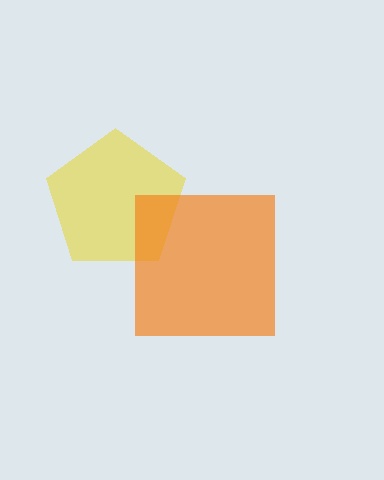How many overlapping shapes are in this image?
There are 2 overlapping shapes in the image.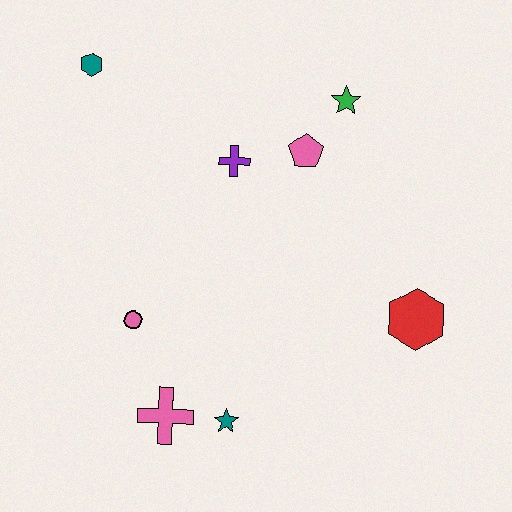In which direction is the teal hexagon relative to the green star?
The teal hexagon is to the left of the green star.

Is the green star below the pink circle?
No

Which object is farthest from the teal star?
The teal hexagon is farthest from the teal star.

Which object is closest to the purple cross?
The pink pentagon is closest to the purple cross.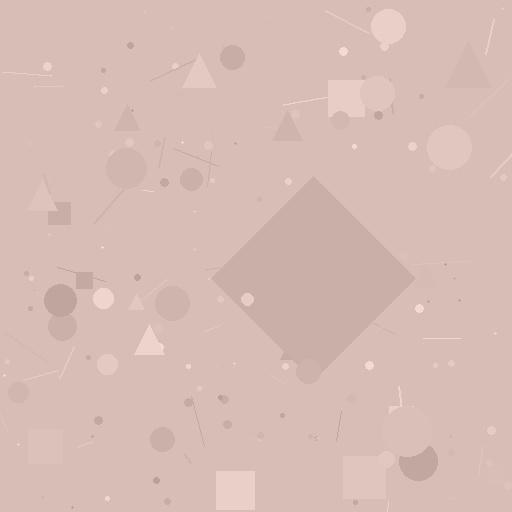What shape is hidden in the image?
A diamond is hidden in the image.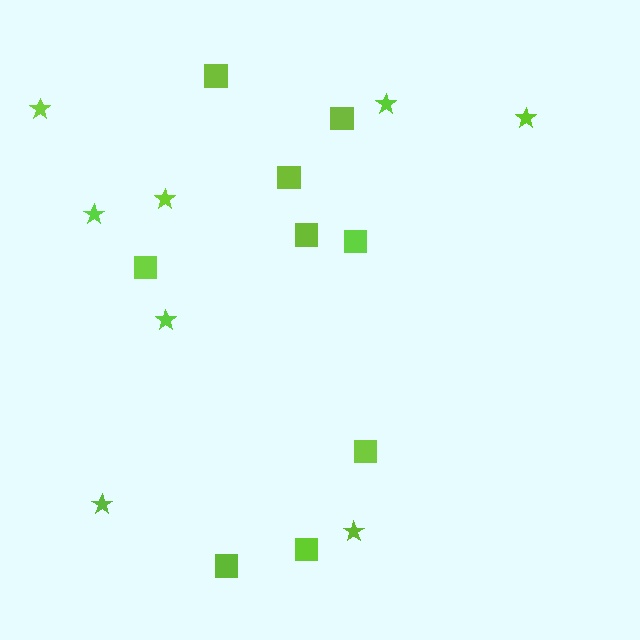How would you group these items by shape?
There are 2 groups: one group of stars (8) and one group of squares (9).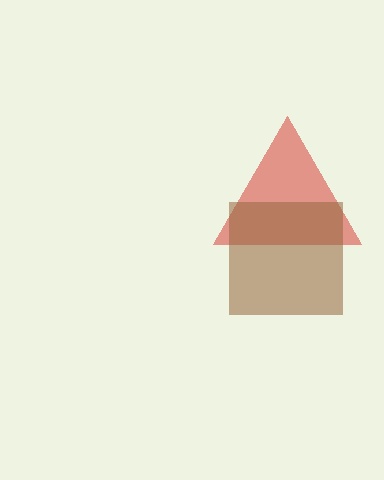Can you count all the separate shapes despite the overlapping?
Yes, there are 2 separate shapes.